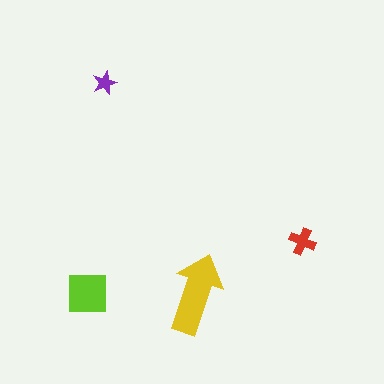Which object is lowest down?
The lime square is bottommost.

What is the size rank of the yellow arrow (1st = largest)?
1st.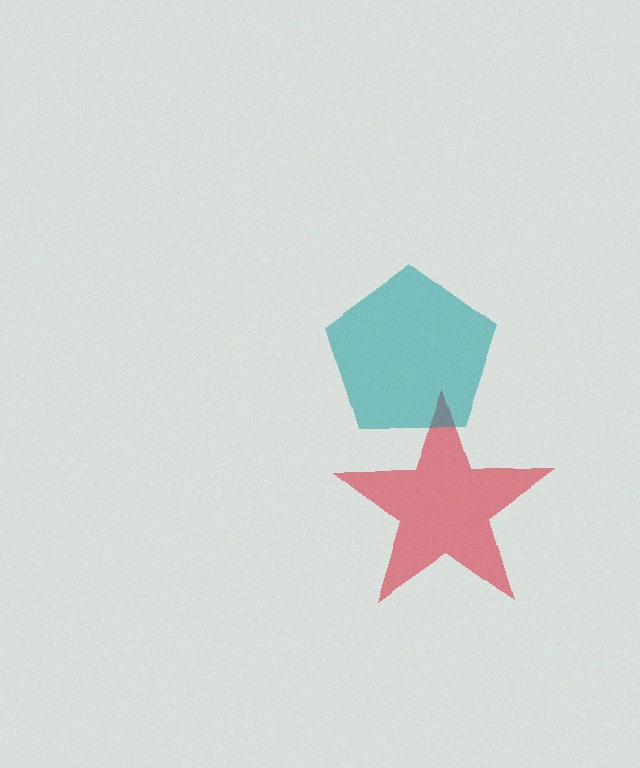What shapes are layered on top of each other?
The layered shapes are: a red star, a teal pentagon.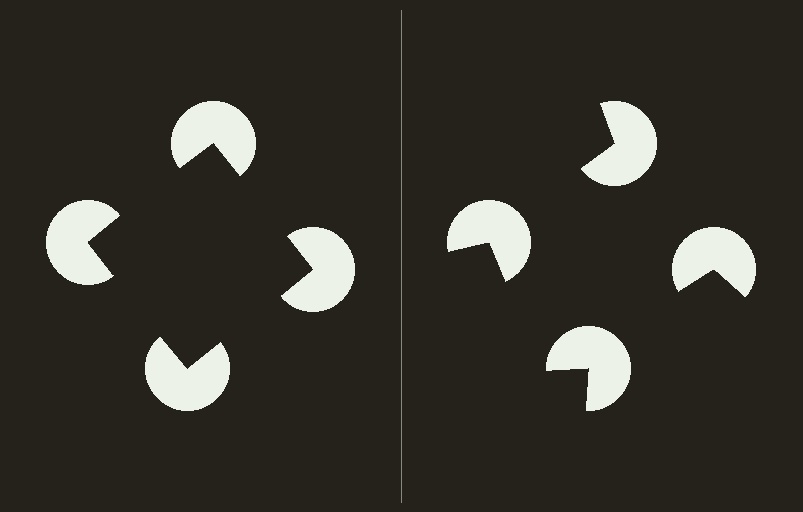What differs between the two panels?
The pac-man discs are positioned identically on both sides; only the wedge orientations differ. On the left they align to a square; on the right they are misaligned.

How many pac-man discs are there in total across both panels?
8 — 4 on each side.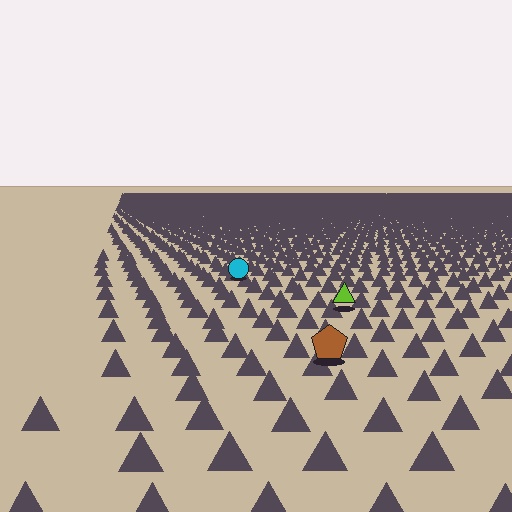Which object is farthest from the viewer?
The cyan circle is farthest from the viewer. It appears smaller and the ground texture around it is denser.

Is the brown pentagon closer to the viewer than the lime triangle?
Yes. The brown pentagon is closer — you can tell from the texture gradient: the ground texture is coarser near it.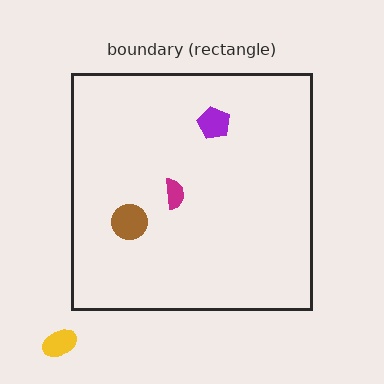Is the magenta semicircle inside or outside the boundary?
Inside.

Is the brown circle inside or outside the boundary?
Inside.